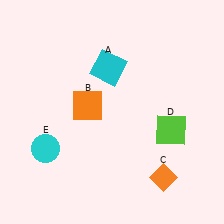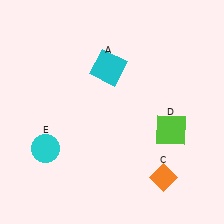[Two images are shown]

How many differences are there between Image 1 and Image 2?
There is 1 difference between the two images.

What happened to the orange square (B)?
The orange square (B) was removed in Image 2. It was in the top-left area of Image 1.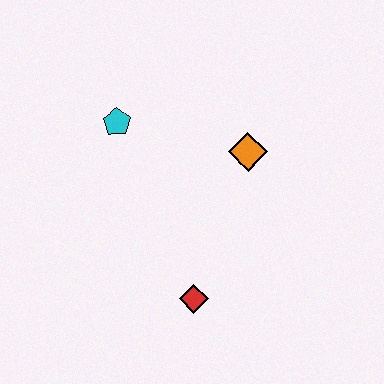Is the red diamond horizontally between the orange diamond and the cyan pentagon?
Yes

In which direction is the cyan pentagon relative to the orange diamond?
The cyan pentagon is to the left of the orange diamond.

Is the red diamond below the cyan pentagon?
Yes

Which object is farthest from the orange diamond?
The red diamond is farthest from the orange diamond.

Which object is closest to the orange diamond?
The cyan pentagon is closest to the orange diamond.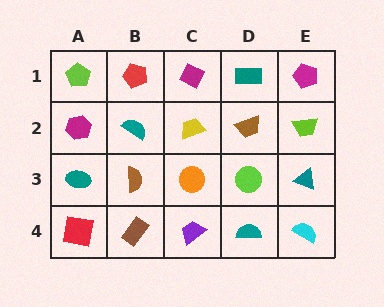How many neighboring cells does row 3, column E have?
3.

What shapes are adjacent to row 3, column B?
A teal semicircle (row 2, column B), a brown rectangle (row 4, column B), a teal ellipse (row 3, column A), an orange circle (row 3, column C).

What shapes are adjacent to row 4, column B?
A brown semicircle (row 3, column B), a red square (row 4, column A), a purple trapezoid (row 4, column C).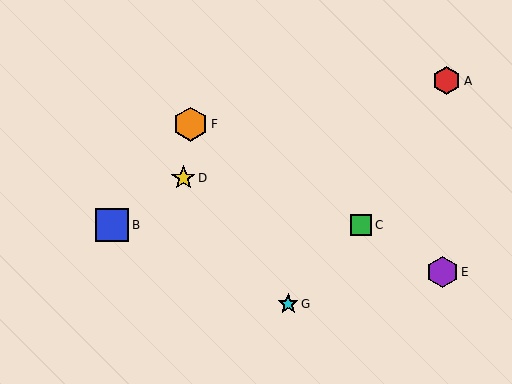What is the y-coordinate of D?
Object D is at y≈178.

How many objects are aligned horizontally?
2 objects (B, C) are aligned horizontally.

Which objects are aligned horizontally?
Objects B, C are aligned horizontally.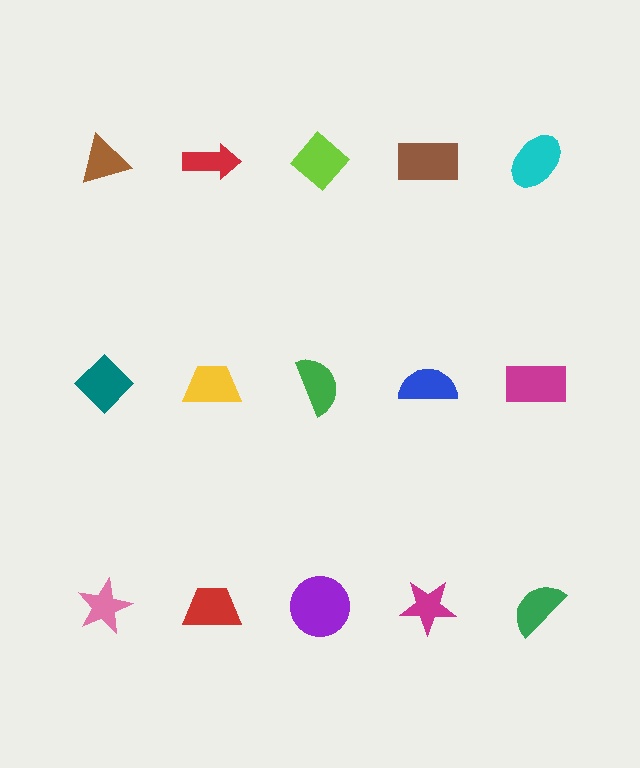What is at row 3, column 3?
A purple circle.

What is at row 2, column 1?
A teal diamond.